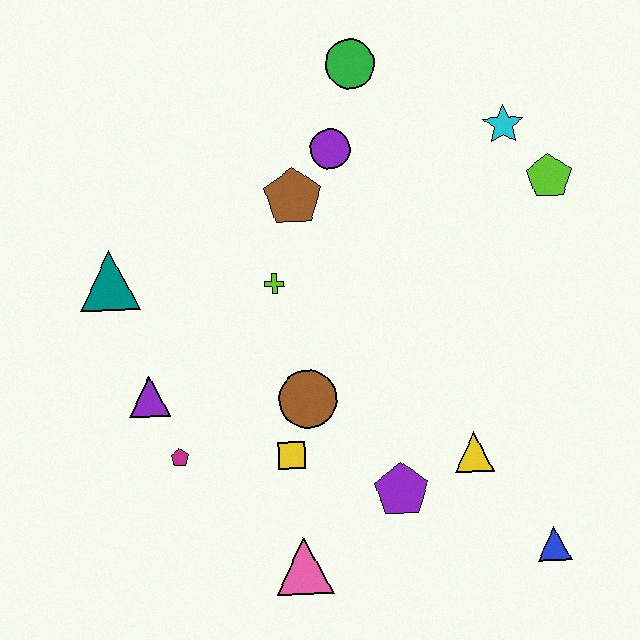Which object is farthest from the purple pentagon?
The green circle is farthest from the purple pentagon.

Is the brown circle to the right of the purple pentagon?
No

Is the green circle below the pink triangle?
No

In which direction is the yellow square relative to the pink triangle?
The yellow square is above the pink triangle.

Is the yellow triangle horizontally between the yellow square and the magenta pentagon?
No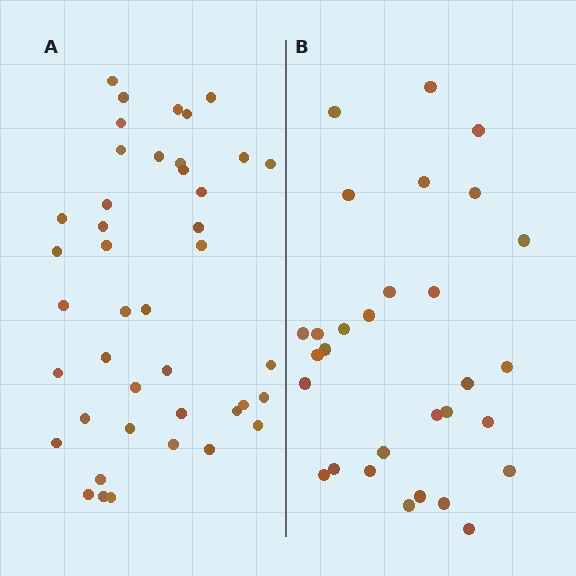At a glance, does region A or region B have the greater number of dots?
Region A (the left region) has more dots.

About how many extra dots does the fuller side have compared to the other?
Region A has roughly 12 or so more dots than region B.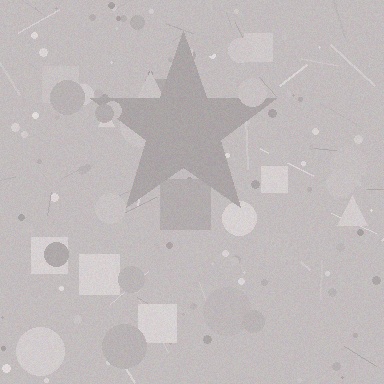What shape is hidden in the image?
A star is hidden in the image.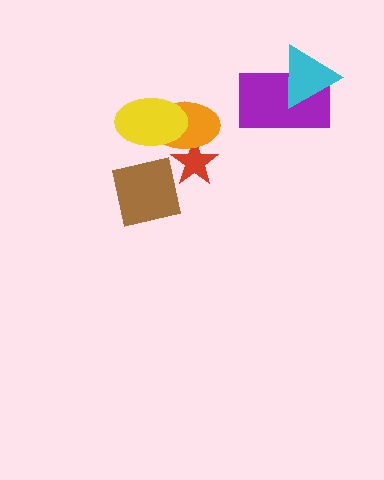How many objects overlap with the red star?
1 object overlaps with the red star.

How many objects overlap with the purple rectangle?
1 object overlaps with the purple rectangle.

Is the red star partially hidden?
Yes, it is partially covered by another shape.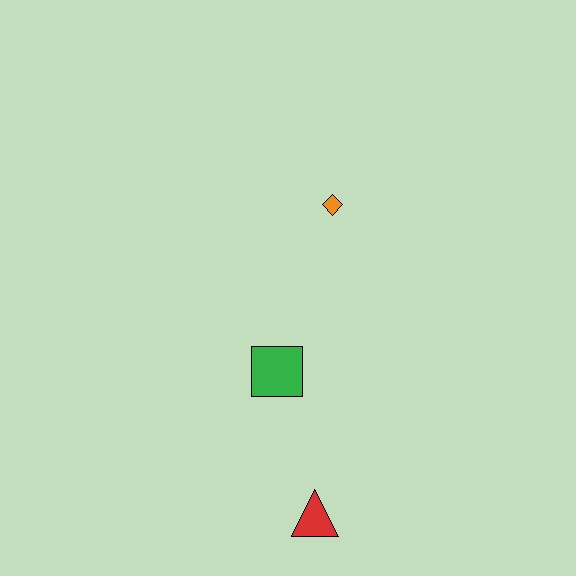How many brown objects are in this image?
There are no brown objects.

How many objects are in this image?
There are 3 objects.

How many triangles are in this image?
There is 1 triangle.